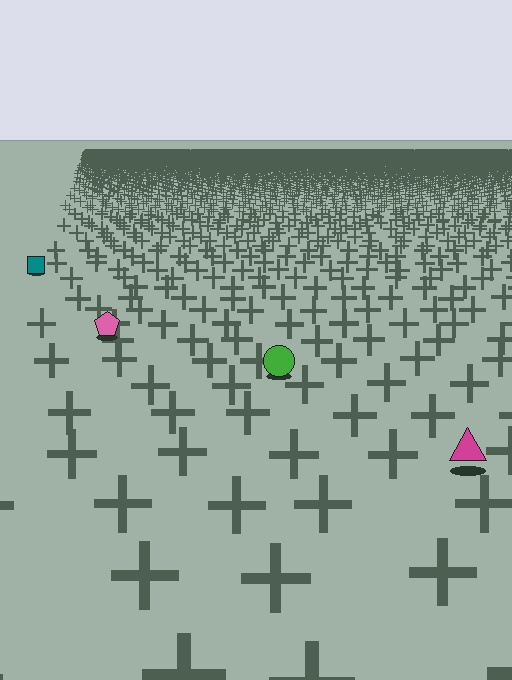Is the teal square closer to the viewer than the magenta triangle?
No. The magenta triangle is closer — you can tell from the texture gradient: the ground texture is coarser near it.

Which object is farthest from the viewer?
The teal square is farthest from the viewer. It appears smaller and the ground texture around it is denser.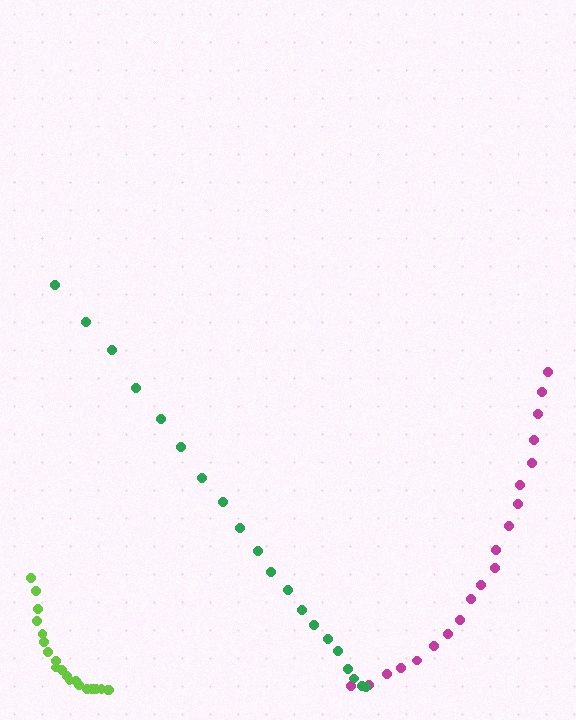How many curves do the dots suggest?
There are 3 distinct paths.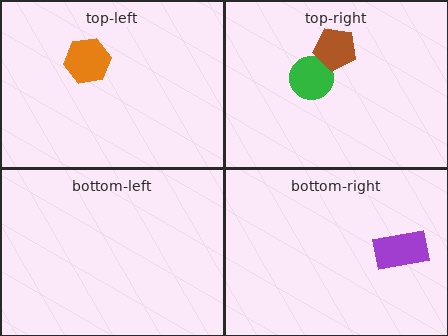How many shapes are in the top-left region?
1.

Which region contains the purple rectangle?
The bottom-right region.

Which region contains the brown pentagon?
The top-right region.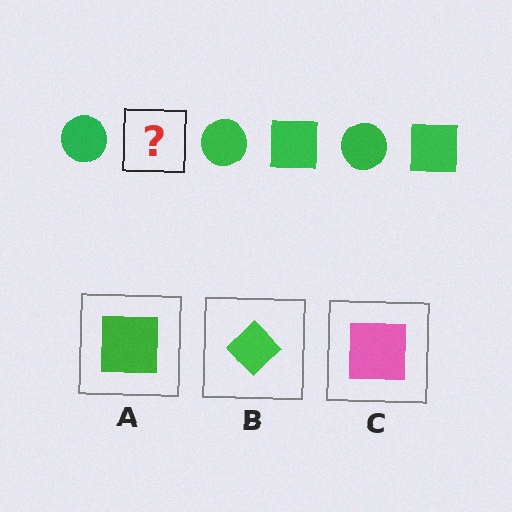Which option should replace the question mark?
Option A.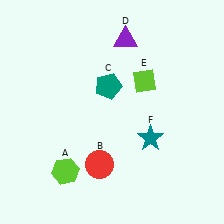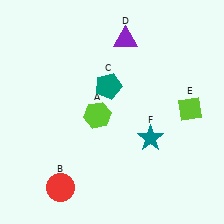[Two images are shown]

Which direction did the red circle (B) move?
The red circle (B) moved left.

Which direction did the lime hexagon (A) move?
The lime hexagon (A) moved up.